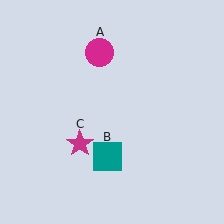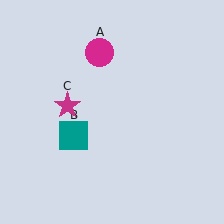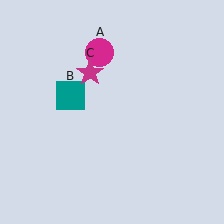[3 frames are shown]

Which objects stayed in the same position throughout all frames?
Magenta circle (object A) remained stationary.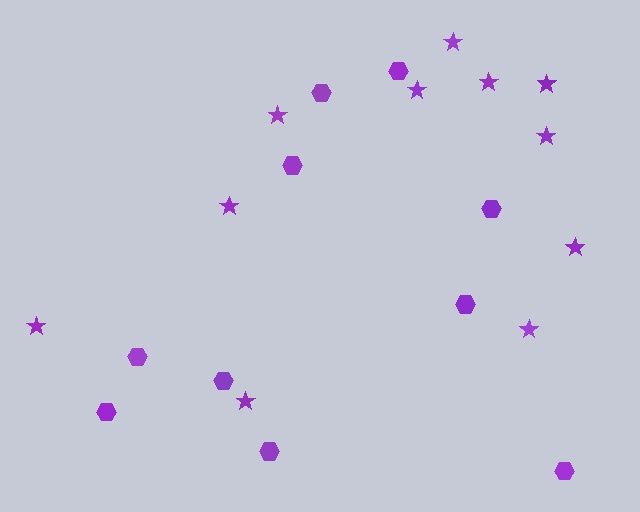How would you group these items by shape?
There are 2 groups: one group of hexagons (10) and one group of stars (11).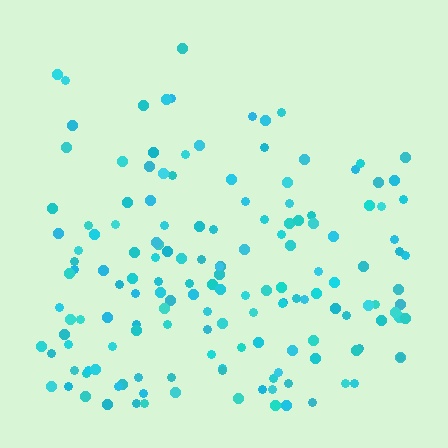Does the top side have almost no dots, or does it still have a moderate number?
Still a moderate number, just noticeably fewer than the bottom.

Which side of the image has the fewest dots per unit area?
The top.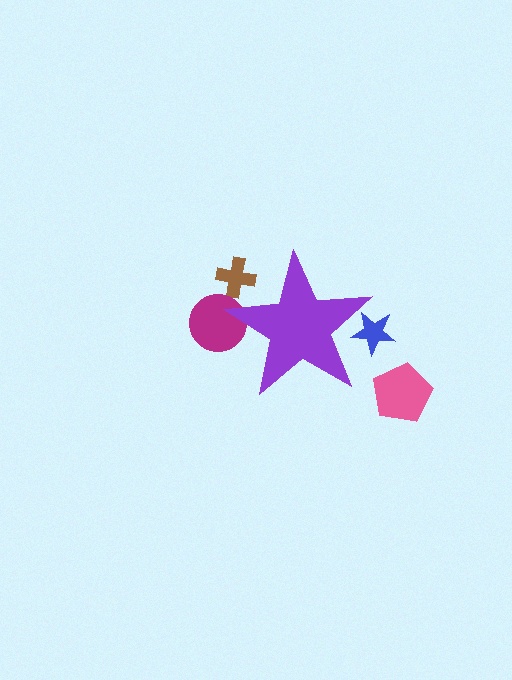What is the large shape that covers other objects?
A purple star.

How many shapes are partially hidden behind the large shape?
4 shapes are partially hidden.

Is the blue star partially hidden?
Yes, the blue star is partially hidden behind the purple star.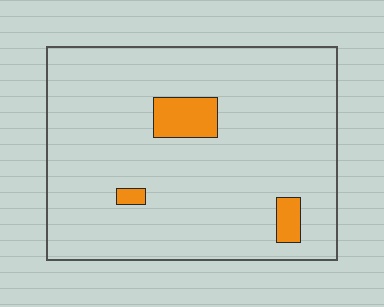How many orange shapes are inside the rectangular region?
3.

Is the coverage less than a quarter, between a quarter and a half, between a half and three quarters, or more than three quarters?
Less than a quarter.